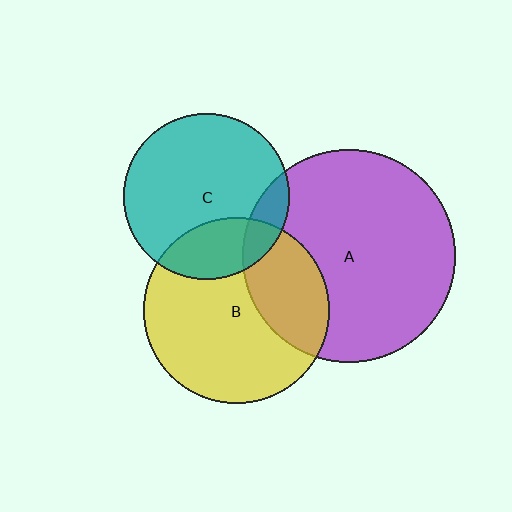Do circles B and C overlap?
Yes.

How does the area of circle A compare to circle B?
Approximately 1.3 times.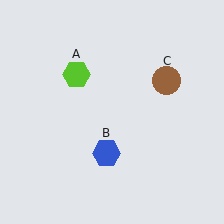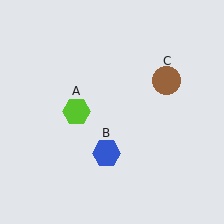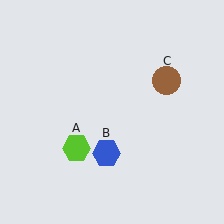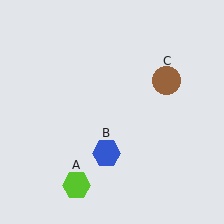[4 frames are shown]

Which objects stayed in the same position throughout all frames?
Blue hexagon (object B) and brown circle (object C) remained stationary.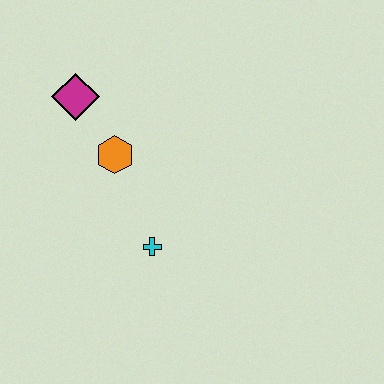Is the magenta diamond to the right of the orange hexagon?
No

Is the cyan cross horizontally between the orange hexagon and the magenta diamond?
No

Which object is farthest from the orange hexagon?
The cyan cross is farthest from the orange hexagon.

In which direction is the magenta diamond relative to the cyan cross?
The magenta diamond is above the cyan cross.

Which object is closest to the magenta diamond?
The orange hexagon is closest to the magenta diamond.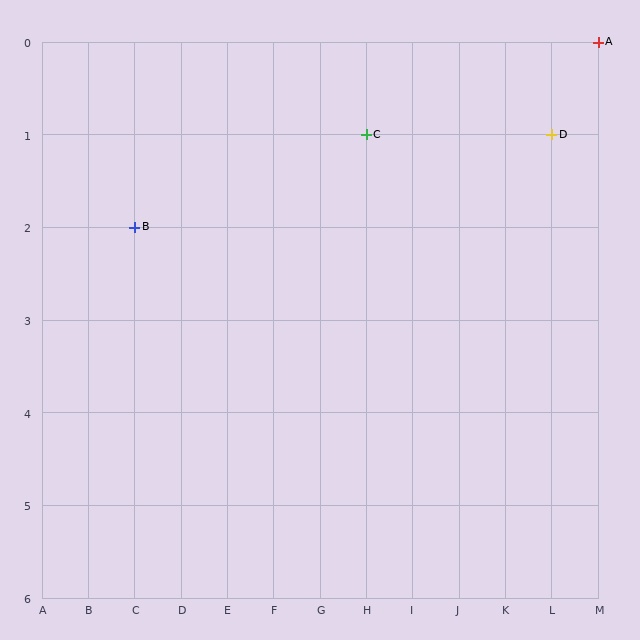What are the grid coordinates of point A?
Point A is at grid coordinates (M, 0).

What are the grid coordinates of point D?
Point D is at grid coordinates (L, 1).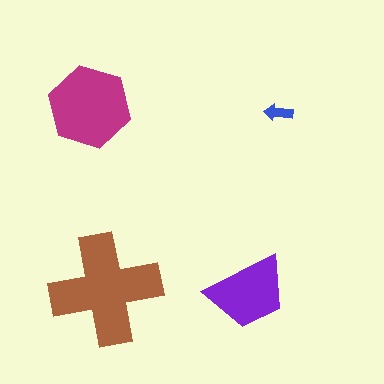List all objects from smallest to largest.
The blue arrow, the purple trapezoid, the magenta hexagon, the brown cross.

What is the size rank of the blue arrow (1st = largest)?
4th.